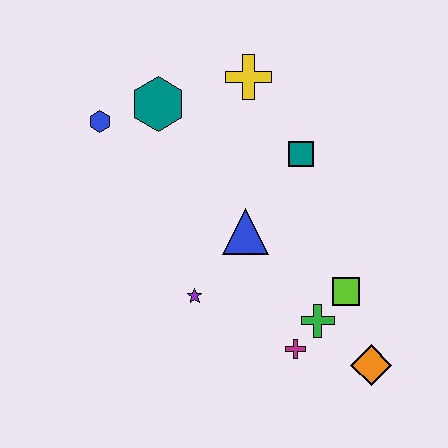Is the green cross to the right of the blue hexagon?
Yes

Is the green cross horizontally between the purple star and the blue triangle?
No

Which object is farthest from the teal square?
The orange diamond is farthest from the teal square.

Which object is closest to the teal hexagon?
The blue hexagon is closest to the teal hexagon.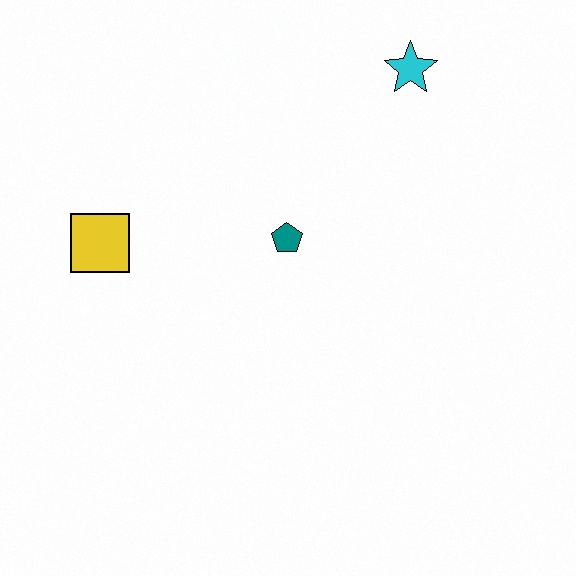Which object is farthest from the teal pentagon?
The cyan star is farthest from the teal pentagon.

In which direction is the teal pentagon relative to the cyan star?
The teal pentagon is below the cyan star.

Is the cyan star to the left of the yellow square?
No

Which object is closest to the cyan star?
The teal pentagon is closest to the cyan star.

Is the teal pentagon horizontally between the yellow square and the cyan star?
Yes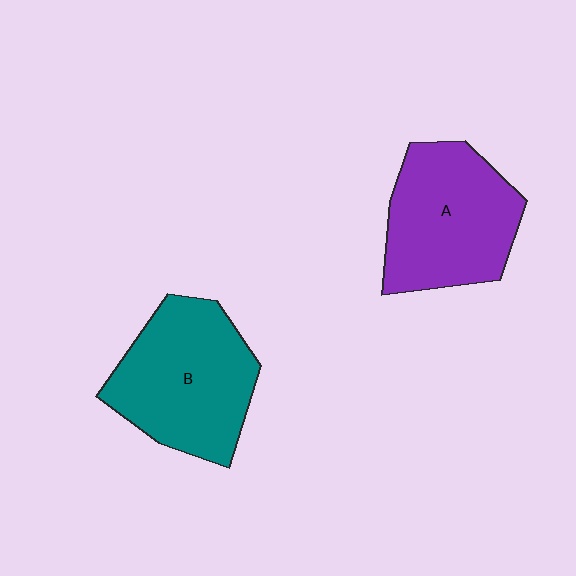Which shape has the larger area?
Shape B (teal).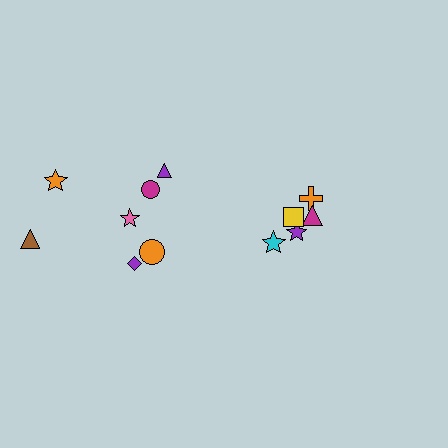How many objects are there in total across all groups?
There are 12 objects.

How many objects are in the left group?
There are 7 objects.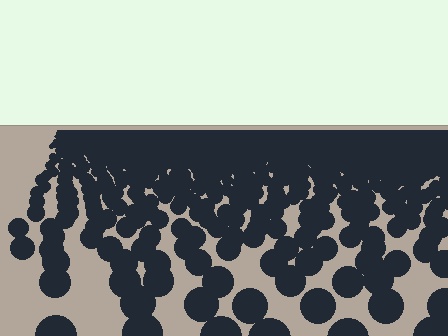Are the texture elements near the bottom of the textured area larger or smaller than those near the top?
Larger. Near the bottom, elements are closer to the viewer and appear at a bigger on-screen size.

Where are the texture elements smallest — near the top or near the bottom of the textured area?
Near the top.